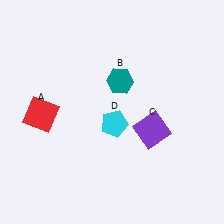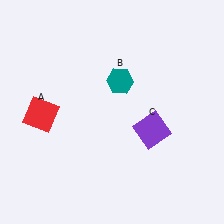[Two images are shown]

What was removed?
The cyan pentagon (D) was removed in Image 2.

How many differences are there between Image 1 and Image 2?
There is 1 difference between the two images.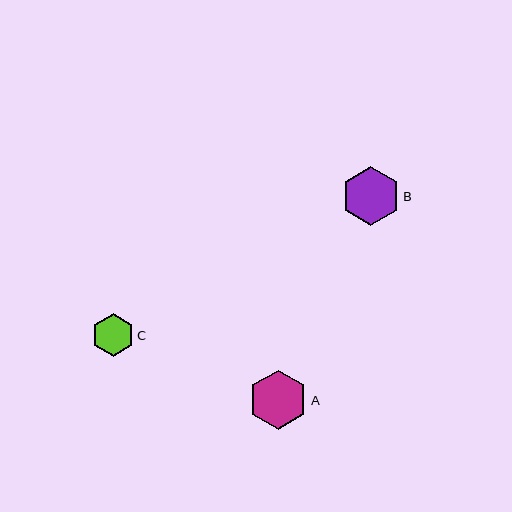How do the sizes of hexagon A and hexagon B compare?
Hexagon A and hexagon B are approximately the same size.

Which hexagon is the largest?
Hexagon A is the largest with a size of approximately 59 pixels.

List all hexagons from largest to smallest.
From largest to smallest: A, B, C.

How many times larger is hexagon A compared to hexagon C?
Hexagon A is approximately 1.4 times the size of hexagon C.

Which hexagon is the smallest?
Hexagon C is the smallest with a size of approximately 42 pixels.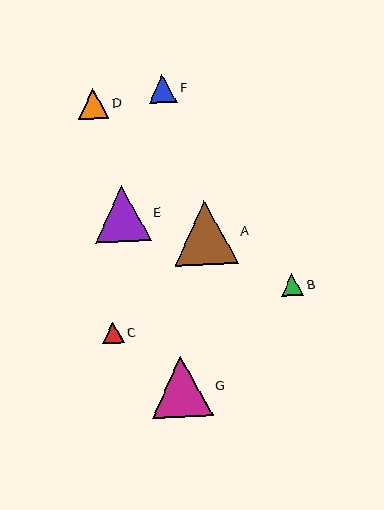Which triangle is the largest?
Triangle A is the largest with a size of approximately 64 pixels.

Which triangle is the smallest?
Triangle C is the smallest with a size of approximately 21 pixels.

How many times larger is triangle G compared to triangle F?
Triangle G is approximately 2.2 times the size of triangle F.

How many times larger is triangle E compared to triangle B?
Triangle E is approximately 2.5 times the size of triangle B.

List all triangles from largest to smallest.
From largest to smallest: A, G, E, D, F, B, C.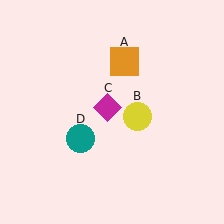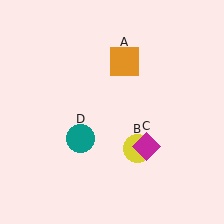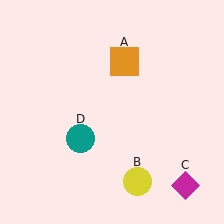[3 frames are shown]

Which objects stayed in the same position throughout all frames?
Orange square (object A) and teal circle (object D) remained stationary.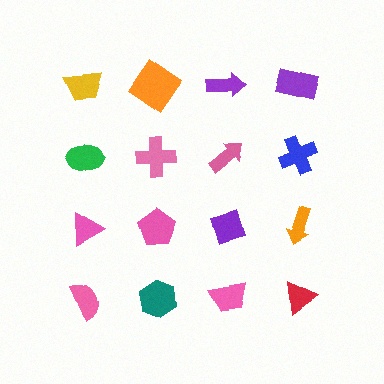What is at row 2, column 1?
A green ellipse.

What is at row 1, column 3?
A purple arrow.